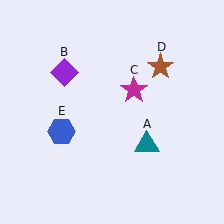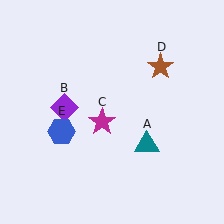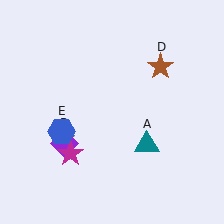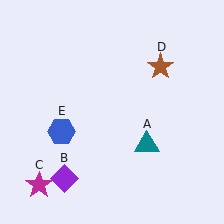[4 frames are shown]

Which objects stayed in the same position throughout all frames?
Teal triangle (object A) and brown star (object D) and blue hexagon (object E) remained stationary.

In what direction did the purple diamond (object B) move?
The purple diamond (object B) moved down.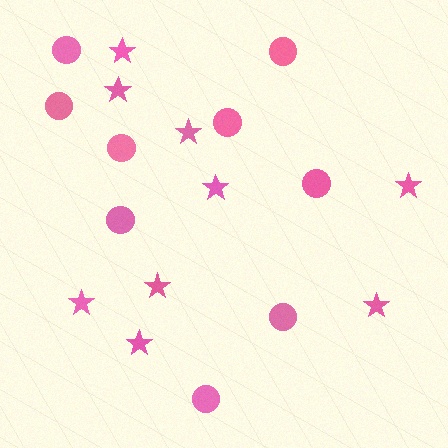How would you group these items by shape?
There are 2 groups: one group of stars (9) and one group of circles (9).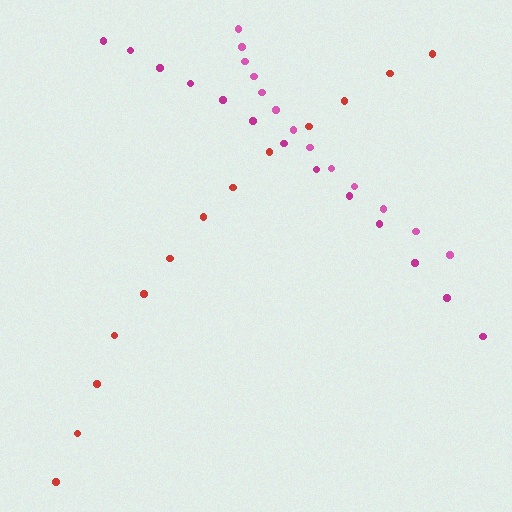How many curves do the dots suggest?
There are 3 distinct paths.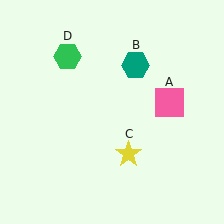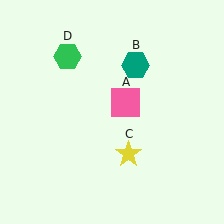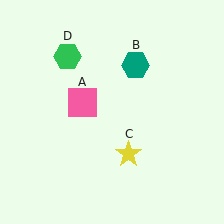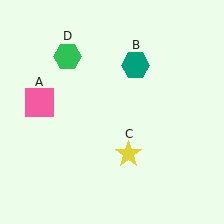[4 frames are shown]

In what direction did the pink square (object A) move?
The pink square (object A) moved left.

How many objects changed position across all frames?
1 object changed position: pink square (object A).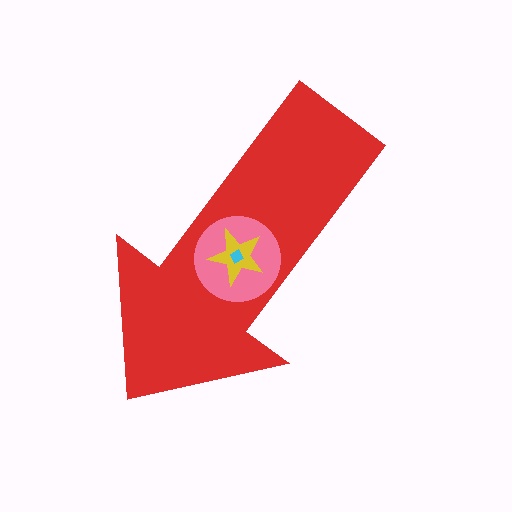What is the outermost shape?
The red arrow.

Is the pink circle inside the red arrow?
Yes.